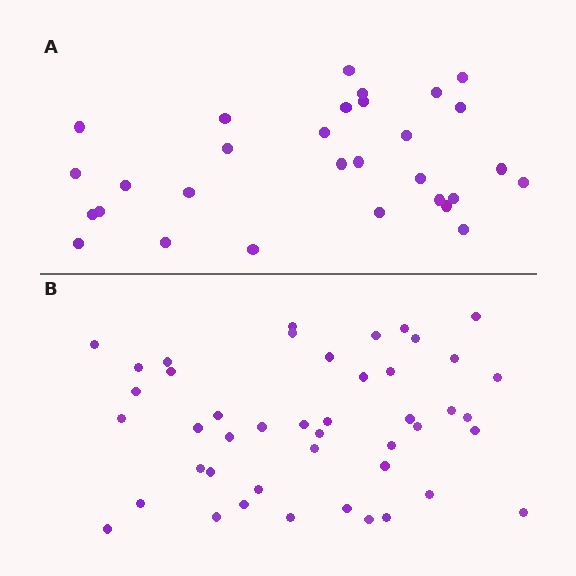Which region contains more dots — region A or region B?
Region B (the bottom region) has more dots.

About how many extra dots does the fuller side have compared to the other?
Region B has approximately 15 more dots than region A.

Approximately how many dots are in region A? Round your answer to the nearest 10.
About 30 dots.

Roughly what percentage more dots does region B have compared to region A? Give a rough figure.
About 50% more.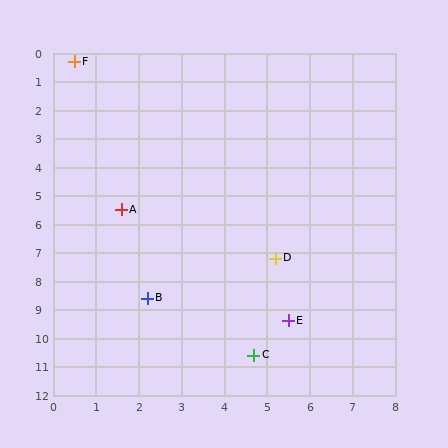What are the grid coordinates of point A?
Point A is at approximately (1.6, 5.5).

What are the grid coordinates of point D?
Point D is at approximately (5.2, 7.2).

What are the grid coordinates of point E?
Point E is at approximately (5.5, 9.4).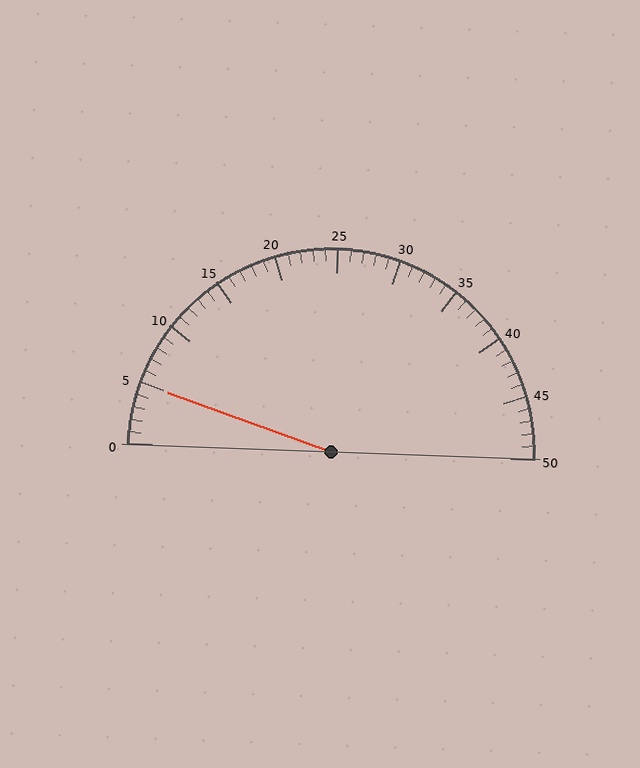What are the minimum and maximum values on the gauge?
The gauge ranges from 0 to 50.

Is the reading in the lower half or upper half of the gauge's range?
The reading is in the lower half of the range (0 to 50).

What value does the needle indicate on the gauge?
The needle indicates approximately 5.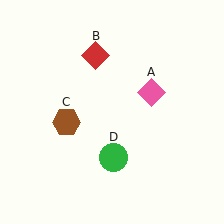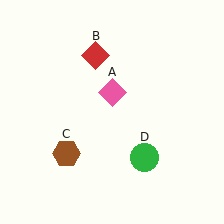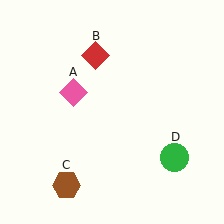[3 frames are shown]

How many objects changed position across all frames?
3 objects changed position: pink diamond (object A), brown hexagon (object C), green circle (object D).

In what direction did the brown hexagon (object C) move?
The brown hexagon (object C) moved down.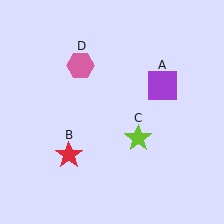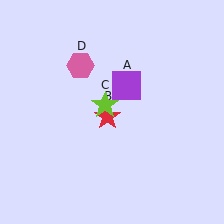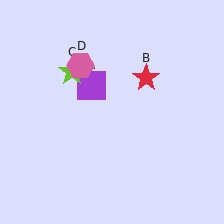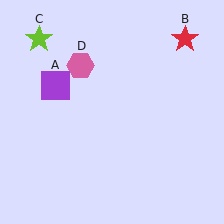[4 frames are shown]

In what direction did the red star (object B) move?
The red star (object B) moved up and to the right.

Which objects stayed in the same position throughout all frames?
Pink hexagon (object D) remained stationary.